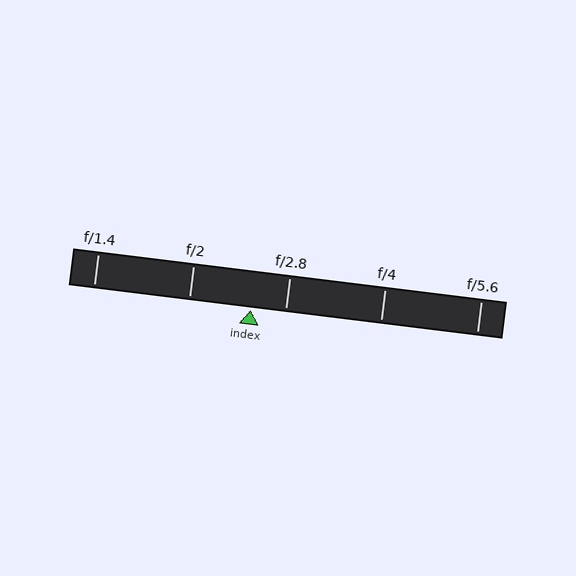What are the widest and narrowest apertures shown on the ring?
The widest aperture shown is f/1.4 and the narrowest is f/5.6.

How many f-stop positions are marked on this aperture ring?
There are 5 f-stop positions marked.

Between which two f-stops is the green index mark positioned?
The index mark is between f/2 and f/2.8.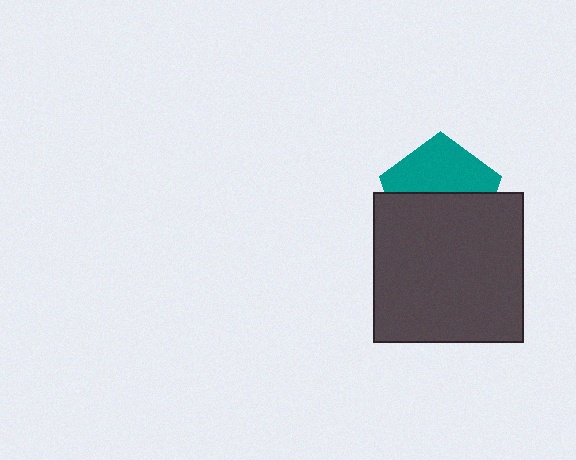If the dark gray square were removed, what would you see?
You would see the complete teal pentagon.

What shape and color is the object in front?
The object in front is a dark gray square.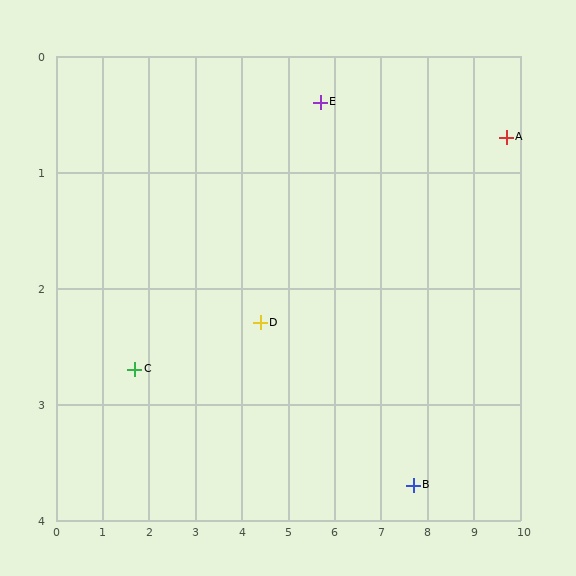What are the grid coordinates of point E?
Point E is at approximately (5.7, 0.4).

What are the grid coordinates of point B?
Point B is at approximately (7.7, 3.7).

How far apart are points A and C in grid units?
Points A and C are about 8.2 grid units apart.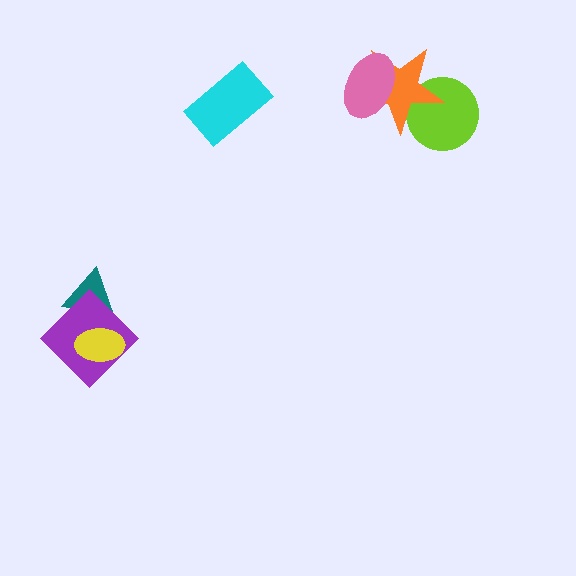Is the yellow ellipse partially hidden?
No, no other shape covers it.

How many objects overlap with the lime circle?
1 object overlaps with the lime circle.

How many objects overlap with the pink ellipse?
1 object overlaps with the pink ellipse.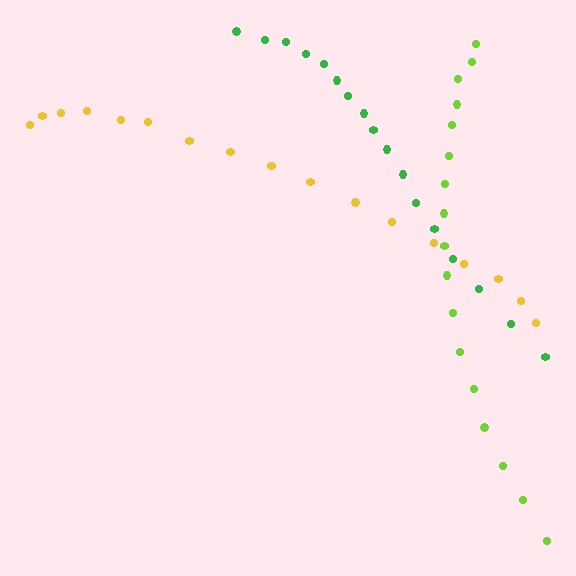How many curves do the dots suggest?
There are 3 distinct paths.